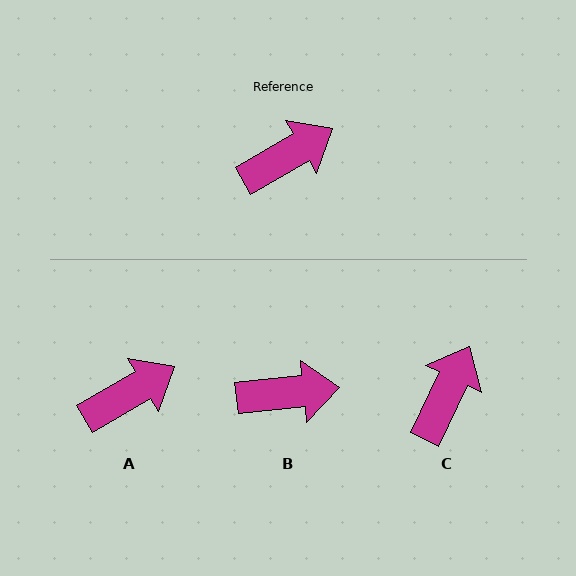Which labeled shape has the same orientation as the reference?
A.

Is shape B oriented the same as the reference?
No, it is off by about 24 degrees.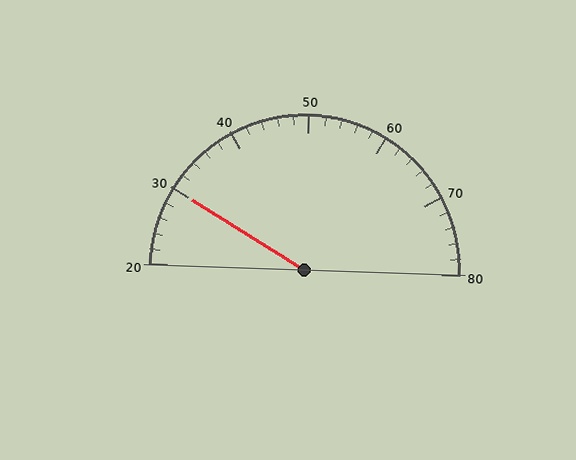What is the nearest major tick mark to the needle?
The nearest major tick mark is 30.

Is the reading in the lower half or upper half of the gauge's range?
The reading is in the lower half of the range (20 to 80).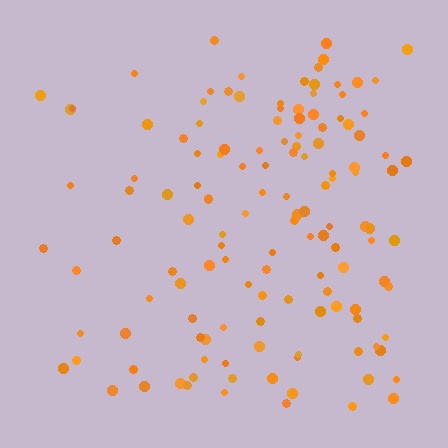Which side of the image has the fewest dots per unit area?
The left.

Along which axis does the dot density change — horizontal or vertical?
Horizontal.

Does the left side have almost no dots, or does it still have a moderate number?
Still a moderate number, just noticeably fewer than the right.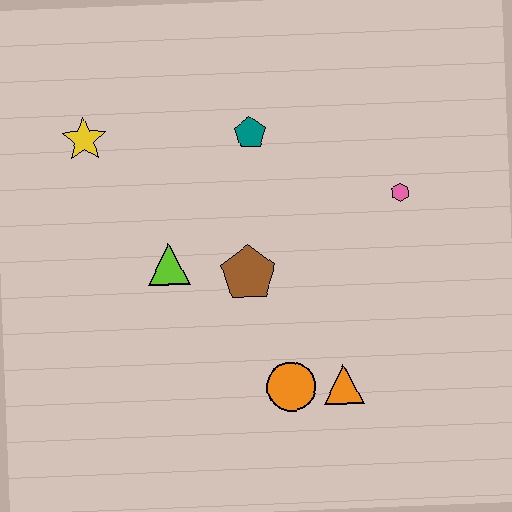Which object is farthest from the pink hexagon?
The yellow star is farthest from the pink hexagon.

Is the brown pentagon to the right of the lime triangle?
Yes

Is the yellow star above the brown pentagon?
Yes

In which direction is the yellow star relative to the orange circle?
The yellow star is above the orange circle.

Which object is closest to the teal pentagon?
The brown pentagon is closest to the teal pentagon.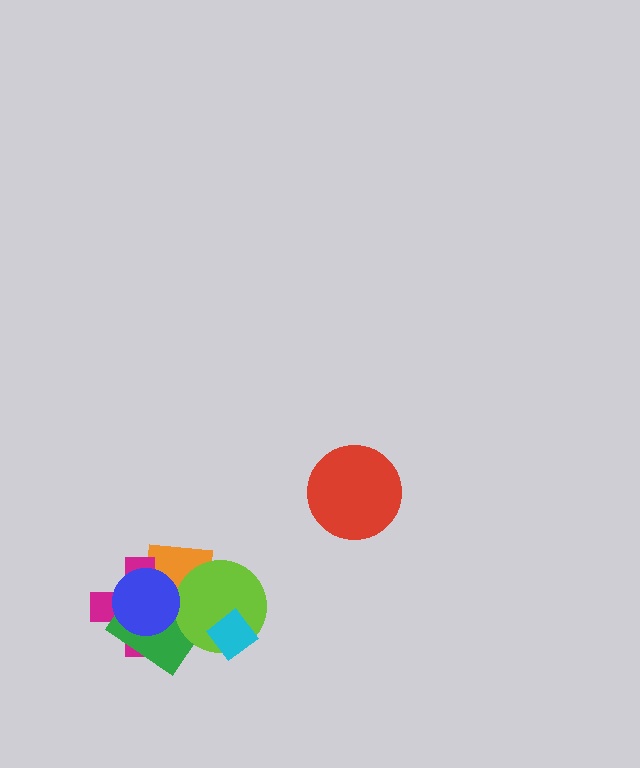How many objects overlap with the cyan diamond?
1 object overlaps with the cyan diamond.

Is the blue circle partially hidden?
No, no other shape covers it.